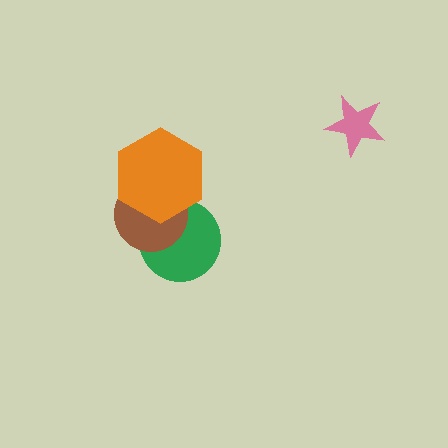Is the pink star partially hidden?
No, no other shape covers it.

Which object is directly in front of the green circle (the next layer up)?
The brown circle is directly in front of the green circle.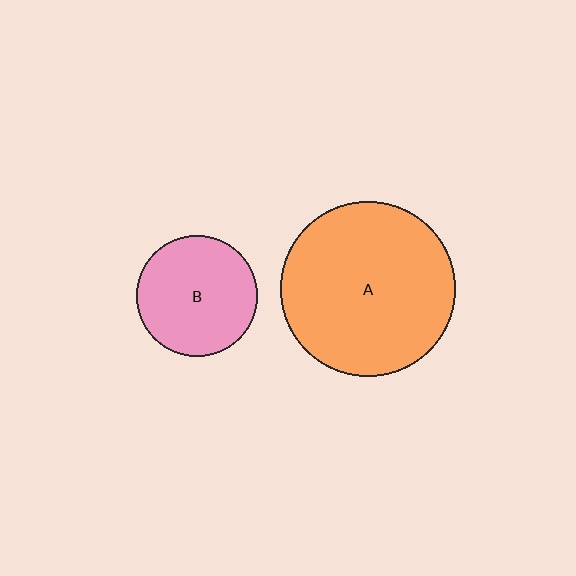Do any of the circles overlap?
No, none of the circles overlap.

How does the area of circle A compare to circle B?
Approximately 2.1 times.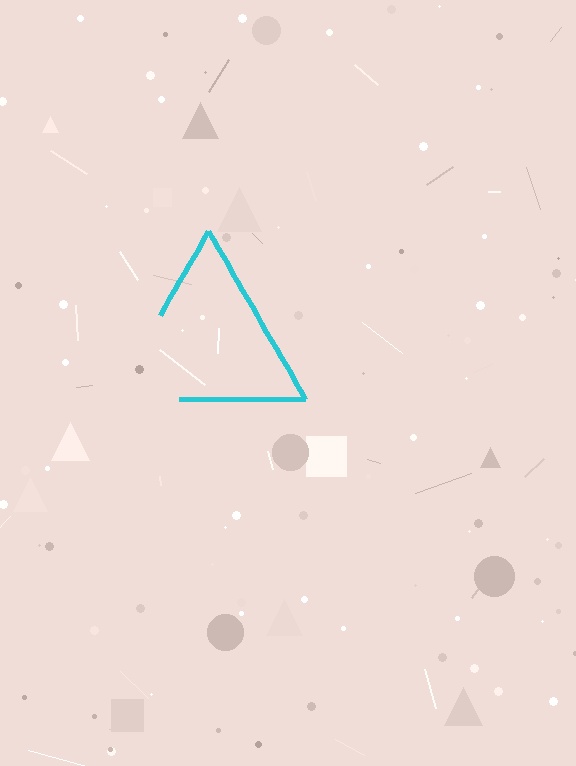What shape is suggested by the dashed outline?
The dashed outline suggests a triangle.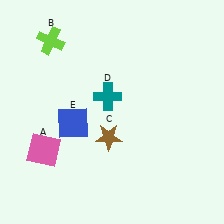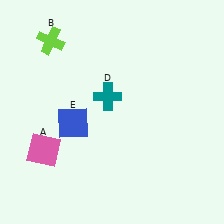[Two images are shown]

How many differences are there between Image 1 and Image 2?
There is 1 difference between the two images.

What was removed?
The brown star (C) was removed in Image 2.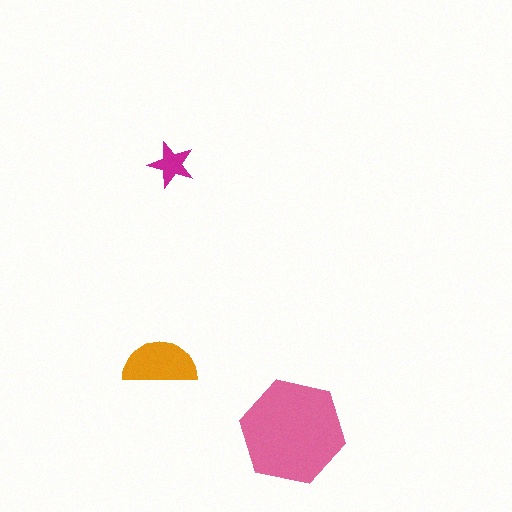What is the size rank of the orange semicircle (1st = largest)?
2nd.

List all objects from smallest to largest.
The magenta star, the orange semicircle, the pink hexagon.